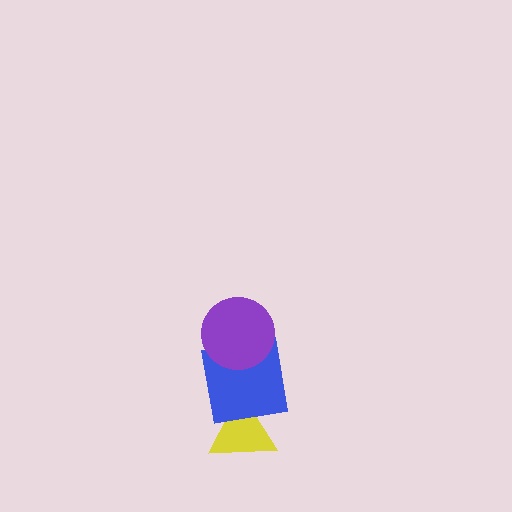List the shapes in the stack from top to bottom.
From top to bottom: the purple circle, the blue square, the yellow triangle.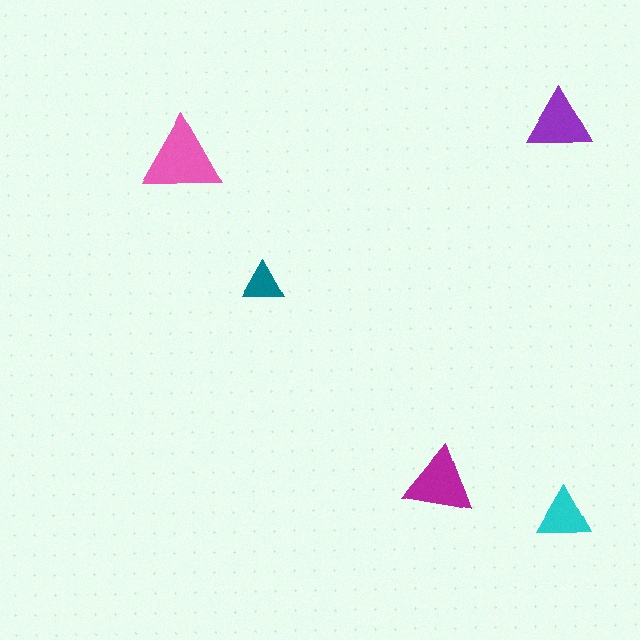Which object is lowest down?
The cyan triangle is bottommost.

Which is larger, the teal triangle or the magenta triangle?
The magenta one.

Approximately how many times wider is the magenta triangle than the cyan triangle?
About 1.5 times wider.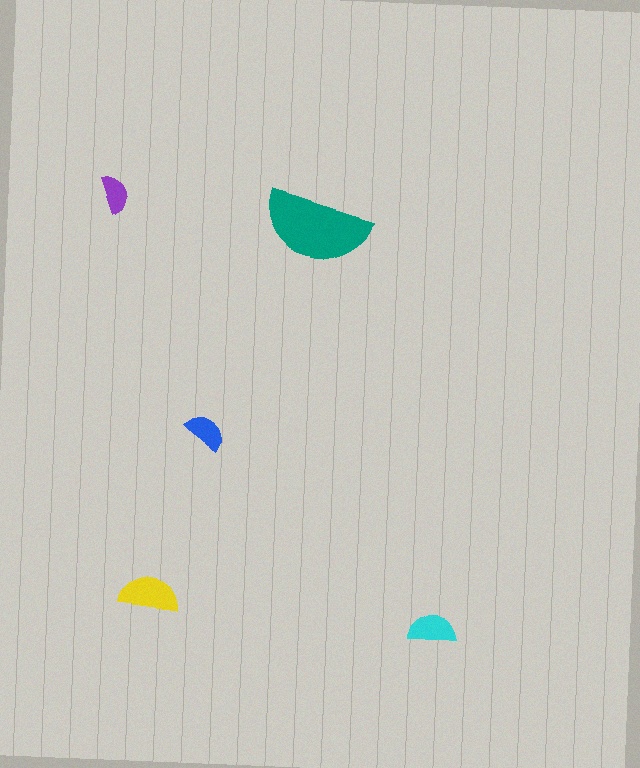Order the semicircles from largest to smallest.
the teal one, the yellow one, the cyan one, the blue one, the purple one.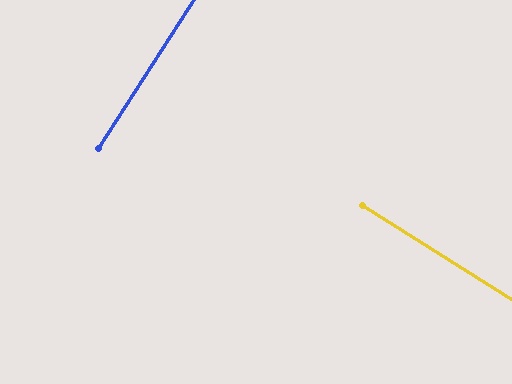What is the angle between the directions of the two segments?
Approximately 90 degrees.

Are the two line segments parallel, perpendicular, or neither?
Perpendicular — they meet at approximately 90°.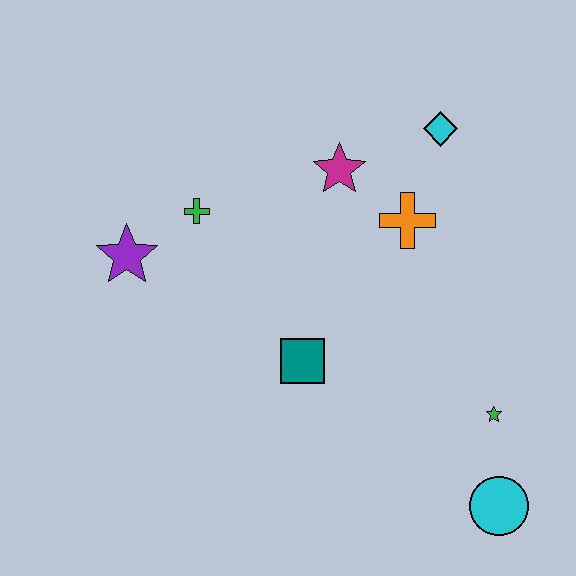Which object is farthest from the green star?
The purple star is farthest from the green star.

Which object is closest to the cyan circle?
The green star is closest to the cyan circle.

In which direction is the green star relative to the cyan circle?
The green star is above the cyan circle.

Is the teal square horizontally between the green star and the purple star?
Yes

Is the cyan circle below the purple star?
Yes